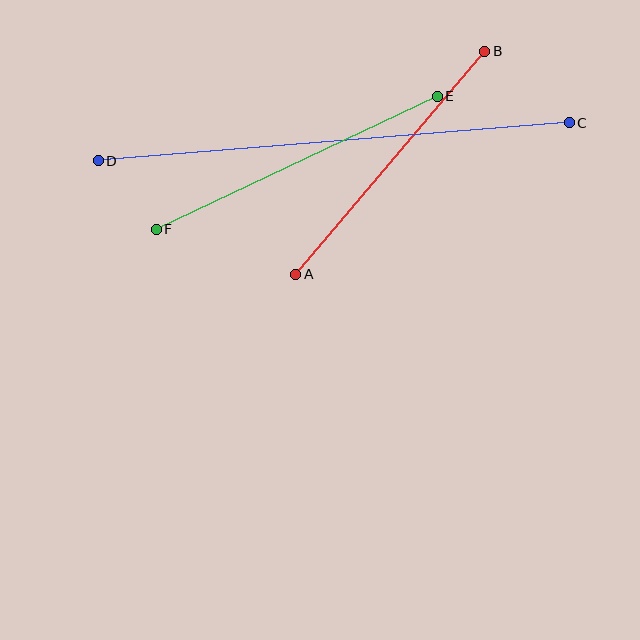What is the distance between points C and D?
The distance is approximately 473 pixels.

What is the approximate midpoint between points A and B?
The midpoint is at approximately (390, 163) pixels.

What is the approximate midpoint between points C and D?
The midpoint is at approximately (334, 142) pixels.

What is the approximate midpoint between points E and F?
The midpoint is at approximately (297, 163) pixels.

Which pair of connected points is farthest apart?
Points C and D are farthest apart.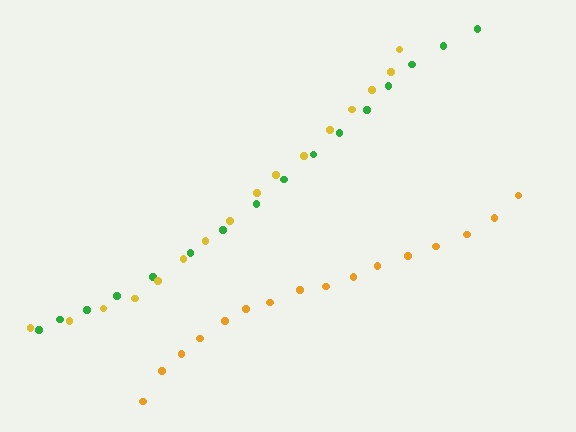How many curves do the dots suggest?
There are 3 distinct paths.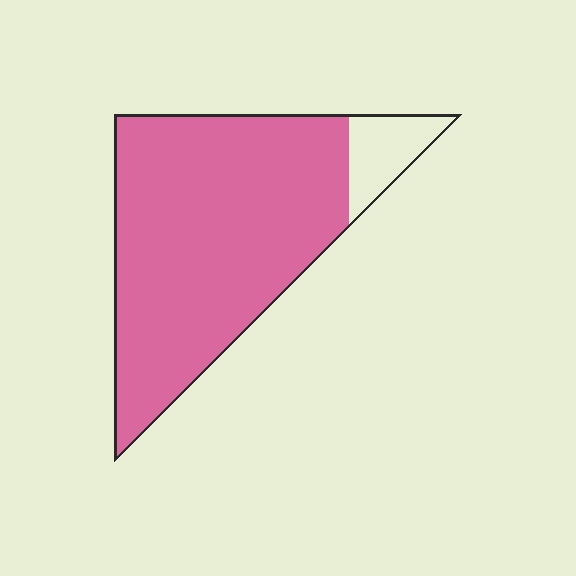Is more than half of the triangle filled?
Yes.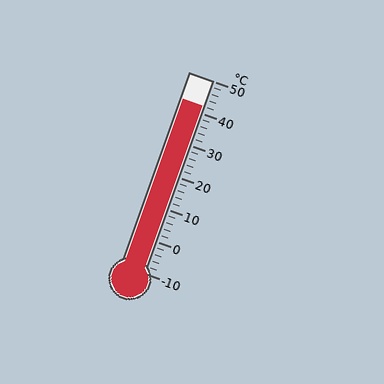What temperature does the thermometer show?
The thermometer shows approximately 42°C.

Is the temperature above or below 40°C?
The temperature is above 40°C.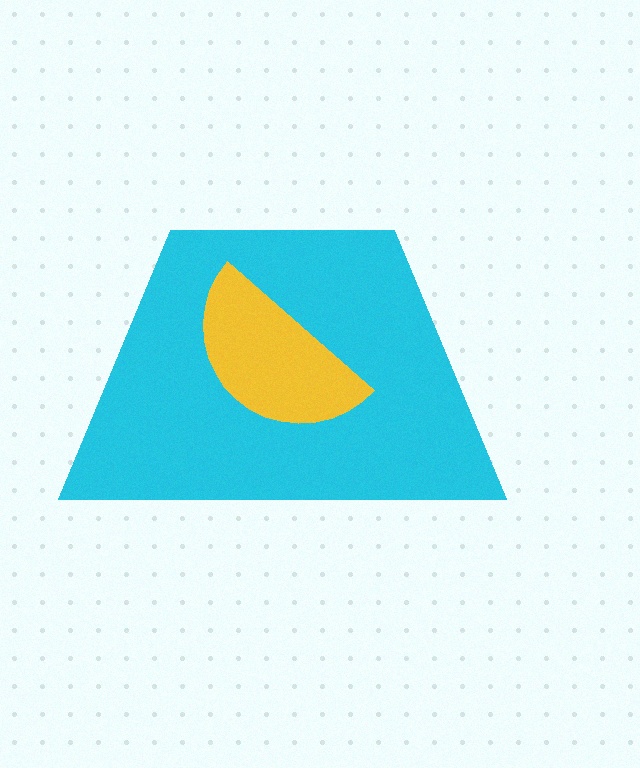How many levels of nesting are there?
2.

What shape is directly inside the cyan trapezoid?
The yellow semicircle.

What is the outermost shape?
The cyan trapezoid.